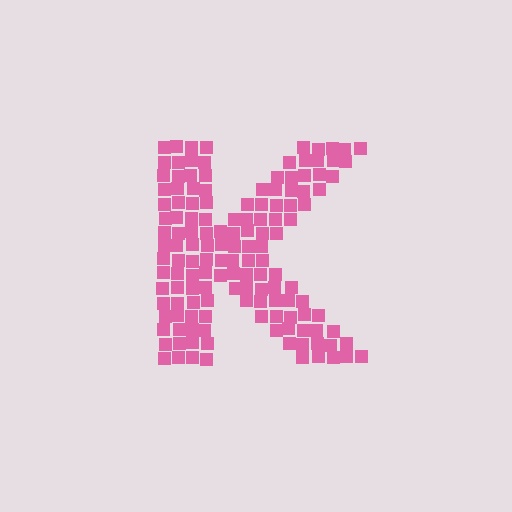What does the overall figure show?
The overall figure shows the letter K.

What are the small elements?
The small elements are squares.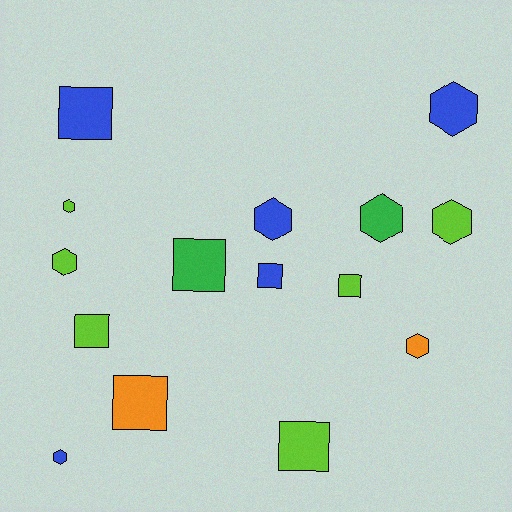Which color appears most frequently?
Lime, with 6 objects.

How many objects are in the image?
There are 15 objects.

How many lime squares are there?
There are 3 lime squares.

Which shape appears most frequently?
Hexagon, with 8 objects.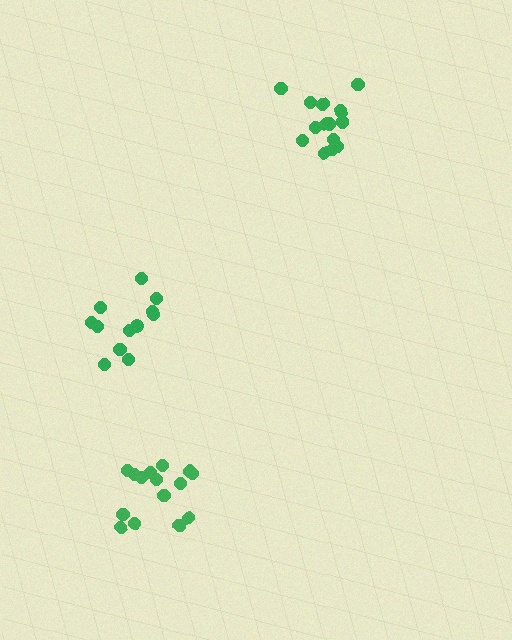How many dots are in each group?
Group 1: 15 dots, Group 2: 15 dots, Group 3: 12 dots (42 total).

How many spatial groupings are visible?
There are 3 spatial groupings.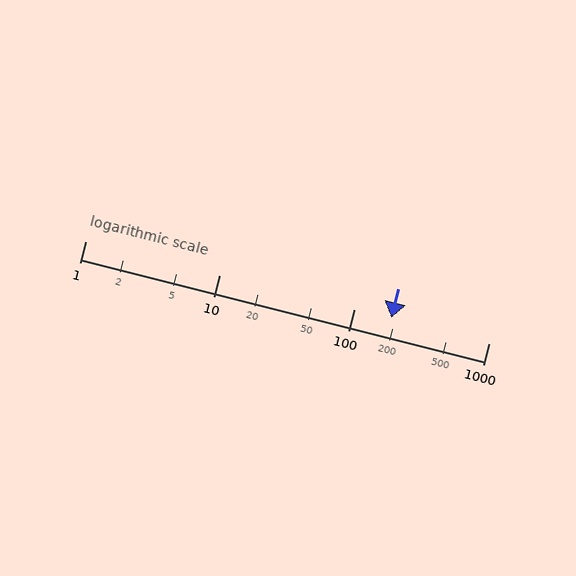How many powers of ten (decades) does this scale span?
The scale spans 3 decades, from 1 to 1000.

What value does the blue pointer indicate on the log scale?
The pointer indicates approximately 190.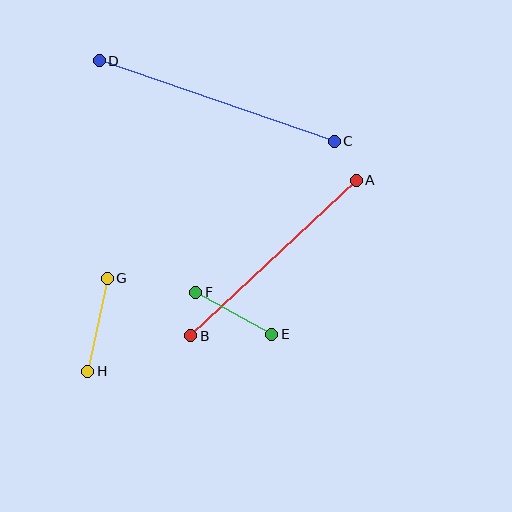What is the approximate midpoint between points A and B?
The midpoint is at approximately (274, 258) pixels.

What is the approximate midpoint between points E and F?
The midpoint is at approximately (234, 313) pixels.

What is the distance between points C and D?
The distance is approximately 248 pixels.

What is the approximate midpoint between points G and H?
The midpoint is at approximately (97, 325) pixels.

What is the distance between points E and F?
The distance is approximately 87 pixels.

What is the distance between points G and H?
The distance is approximately 95 pixels.